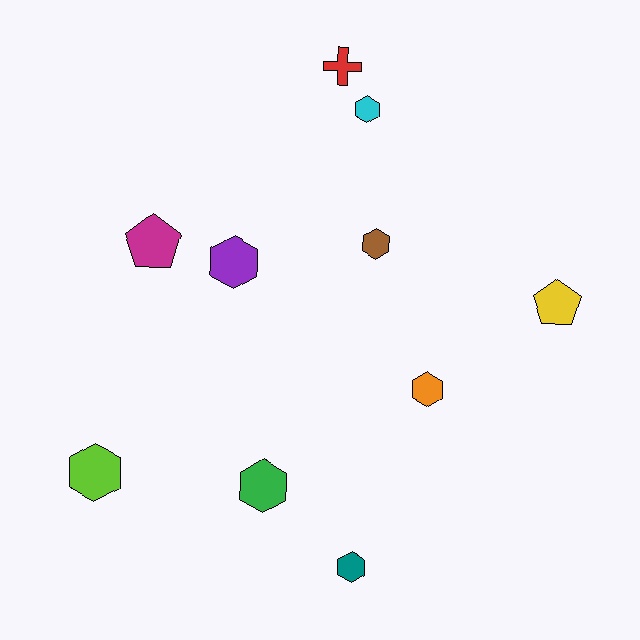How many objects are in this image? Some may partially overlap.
There are 10 objects.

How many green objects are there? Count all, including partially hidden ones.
There is 1 green object.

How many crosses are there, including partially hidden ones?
There is 1 cross.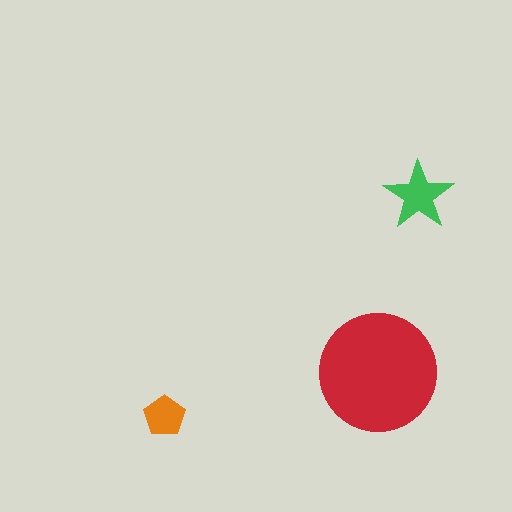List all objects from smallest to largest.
The orange pentagon, the green star, the red circle.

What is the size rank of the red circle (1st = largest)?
1st.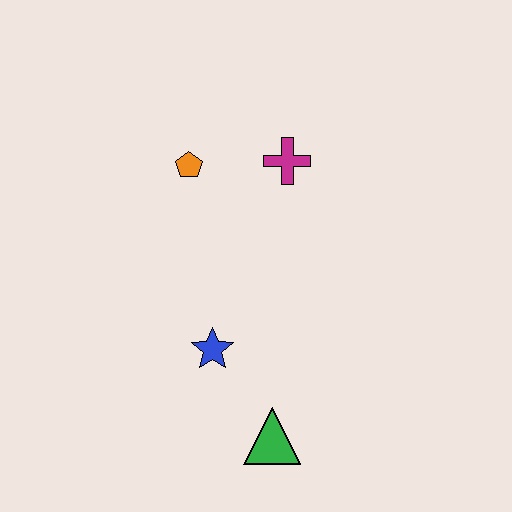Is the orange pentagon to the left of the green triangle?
Yes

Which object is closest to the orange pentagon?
The magenta cross is closest to the orange pentagon.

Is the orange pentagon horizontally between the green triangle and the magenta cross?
No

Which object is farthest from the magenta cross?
The green triangle is farthest from the magenta cross.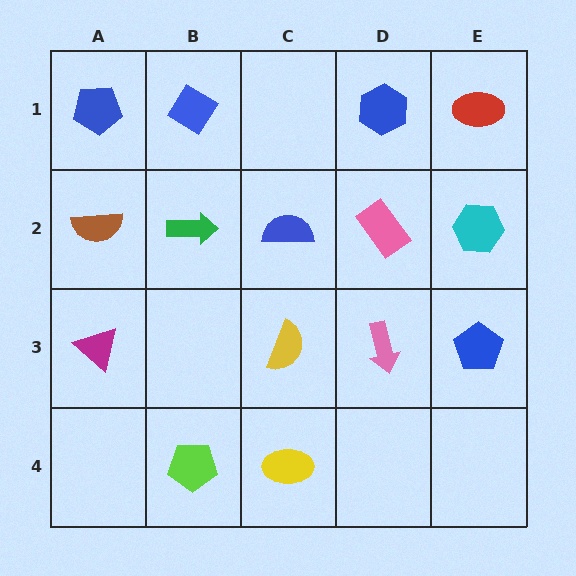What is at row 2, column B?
A green arrow.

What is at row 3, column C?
A yellow semicircle.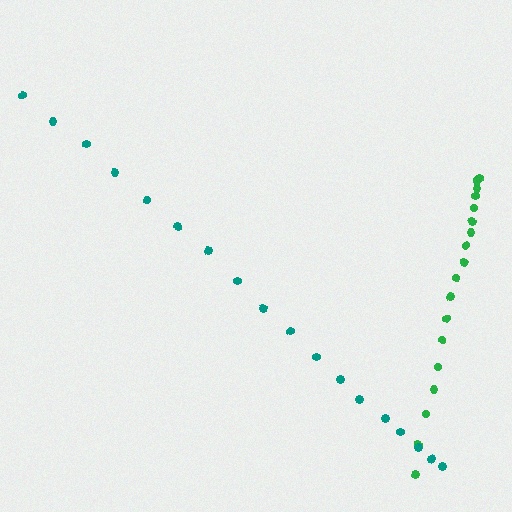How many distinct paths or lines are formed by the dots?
There are 2 distinct paths.